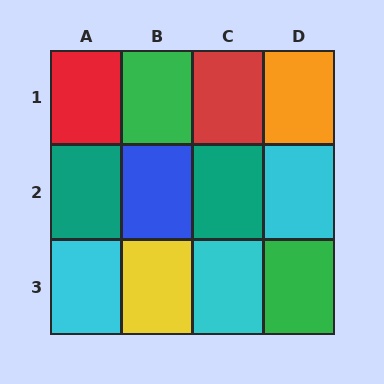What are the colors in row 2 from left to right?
Teal, blue, teal, cyan.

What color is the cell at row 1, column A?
Red.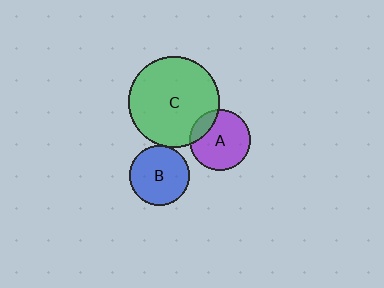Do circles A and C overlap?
Yes.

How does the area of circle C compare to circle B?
Approximately 2.4 times.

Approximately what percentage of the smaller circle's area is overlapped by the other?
Approximately 20%.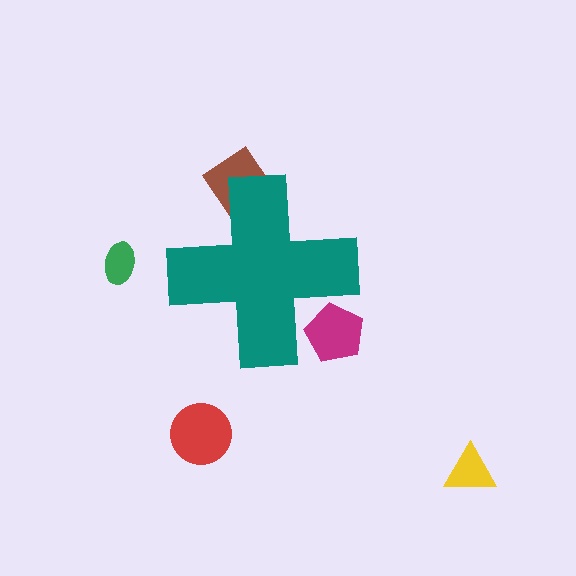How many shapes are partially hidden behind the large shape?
2 shapes are partially hidden.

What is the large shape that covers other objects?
A teal cross.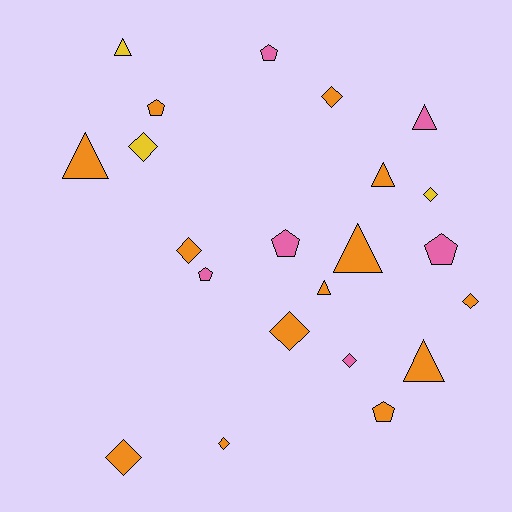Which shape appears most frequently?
Diamond, with 9 objects.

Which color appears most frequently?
Orange, with 13 objects.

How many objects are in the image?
There are 22 objects.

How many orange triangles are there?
There are 5 orange triangles.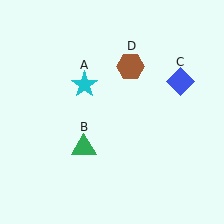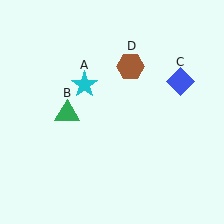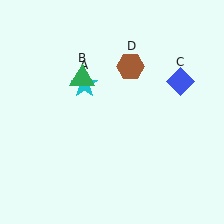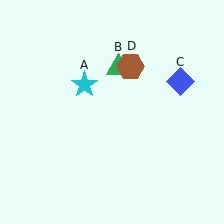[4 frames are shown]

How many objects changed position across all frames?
1 object changed position: green triangle (object B).